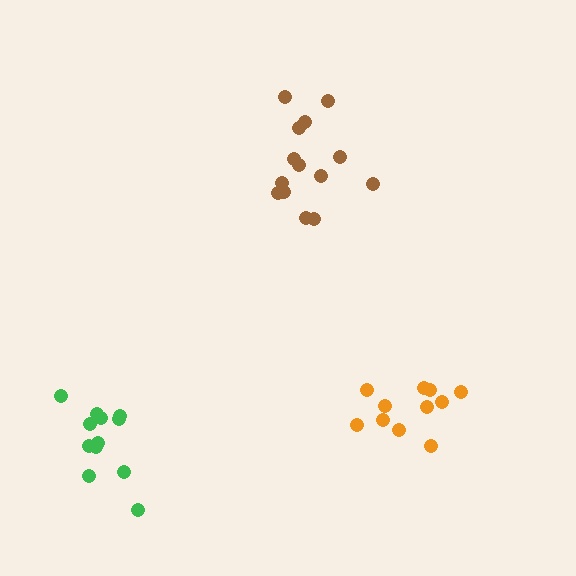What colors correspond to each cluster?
The clusters are colored: green, brown, orange.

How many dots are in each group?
Group 1: 12 dots, Group 2: 14 dots, Group 3: 11 dots (37 total).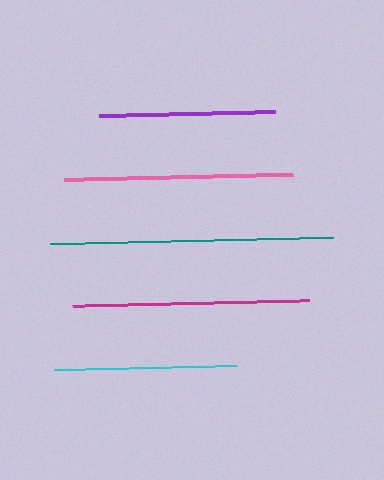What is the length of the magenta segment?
The magenta segment is approximately 236 pixels long.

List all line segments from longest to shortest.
From longest to shortest: teal, magenta, pink, cyan, purple.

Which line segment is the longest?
The teal line is the longest at approximately 284 pixels.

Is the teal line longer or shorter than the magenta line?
The teal line is longer than the magenta line.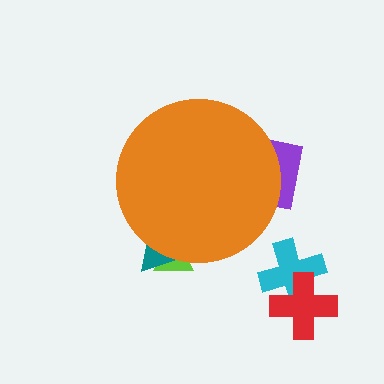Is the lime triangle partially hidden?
Yes, the lime triangle is partially hidden behind the orange circle.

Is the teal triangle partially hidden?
Yes, the teal triangle is partially hidden behind the orange circle.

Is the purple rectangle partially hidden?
Yes, the purple rectangle is partially hidden behind the orange circle.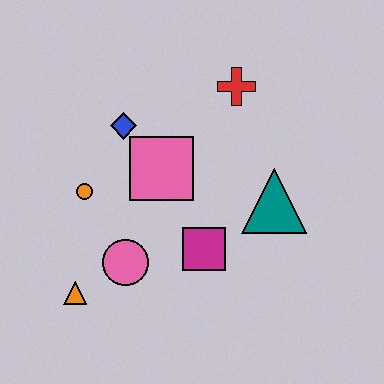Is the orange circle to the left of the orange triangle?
No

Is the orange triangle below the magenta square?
Yes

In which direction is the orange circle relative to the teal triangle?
The orange circle is to the left of the teal triangle.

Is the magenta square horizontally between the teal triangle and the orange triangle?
Yes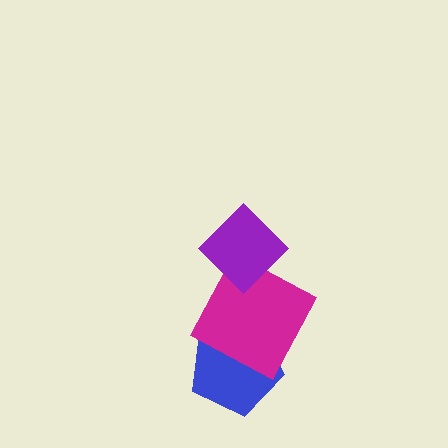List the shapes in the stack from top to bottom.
From top to bottom: the purple diamond, the magenta square, the blue pentagon.